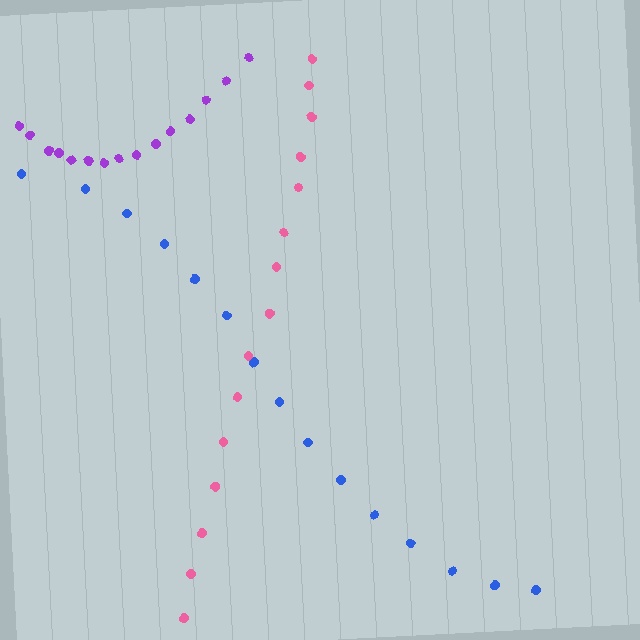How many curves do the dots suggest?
There are 3 distinct paths.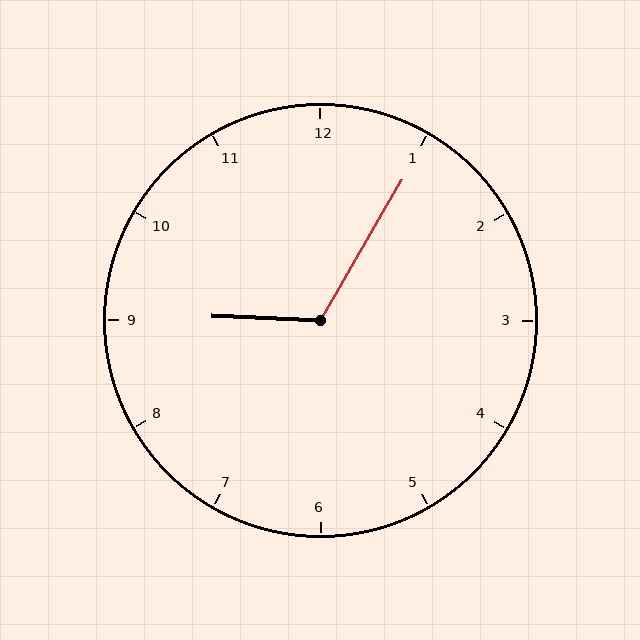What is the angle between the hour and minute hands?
Approximately 118 degrees.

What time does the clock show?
9:05.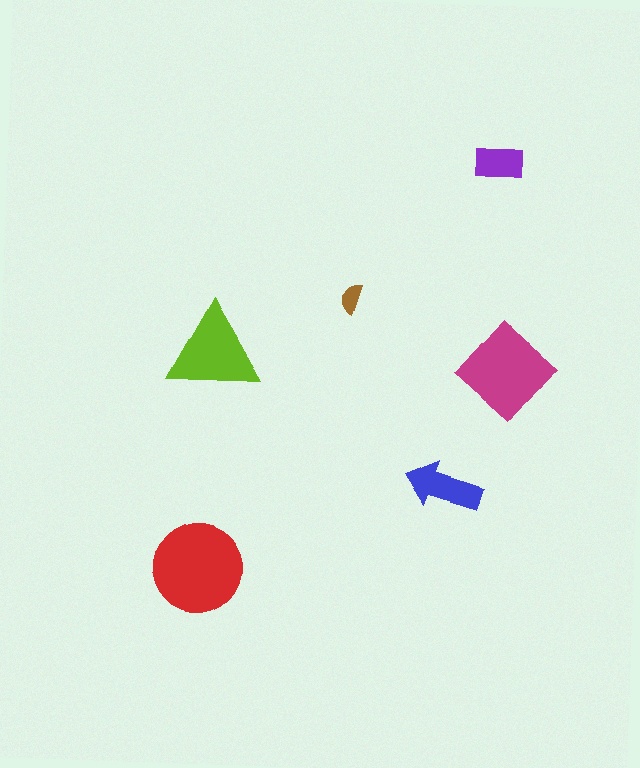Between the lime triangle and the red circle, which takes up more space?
The red circle.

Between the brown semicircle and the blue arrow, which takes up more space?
The blue arrow.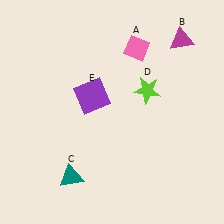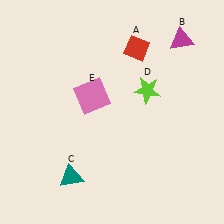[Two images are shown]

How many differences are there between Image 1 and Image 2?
There are 2 differences between the two images.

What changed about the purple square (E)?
In Image 1, E is purple. In Image 2, it changed to pink.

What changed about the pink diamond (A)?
In Image 1, A is pink. In Image 2, it changed to red.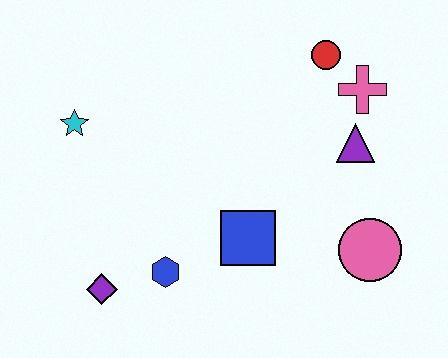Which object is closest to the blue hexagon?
The purple diamond is closest to the blue hexagon.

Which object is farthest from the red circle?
The purple diamond is farthest from the red circle.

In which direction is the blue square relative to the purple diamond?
The blue square is to the right of the purple diamond.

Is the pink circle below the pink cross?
Yes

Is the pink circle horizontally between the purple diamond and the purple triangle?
No